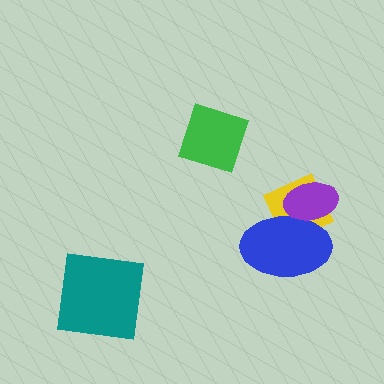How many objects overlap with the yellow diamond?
2 objects overlap with the yellow diamond.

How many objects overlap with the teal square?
0 objects overlap with the teal square.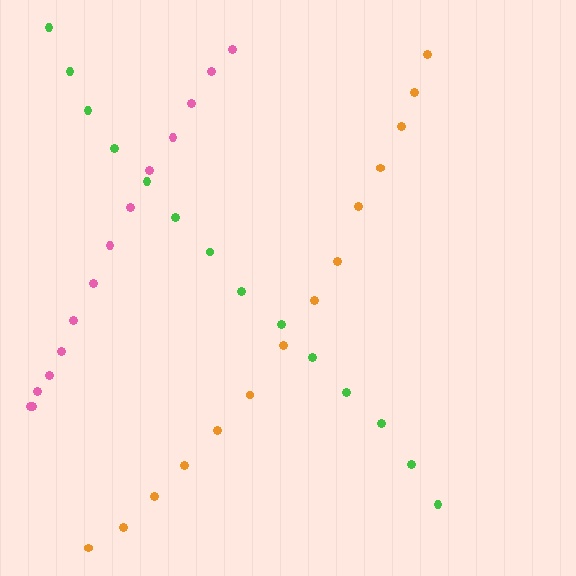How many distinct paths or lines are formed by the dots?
There are 3 distinct paths.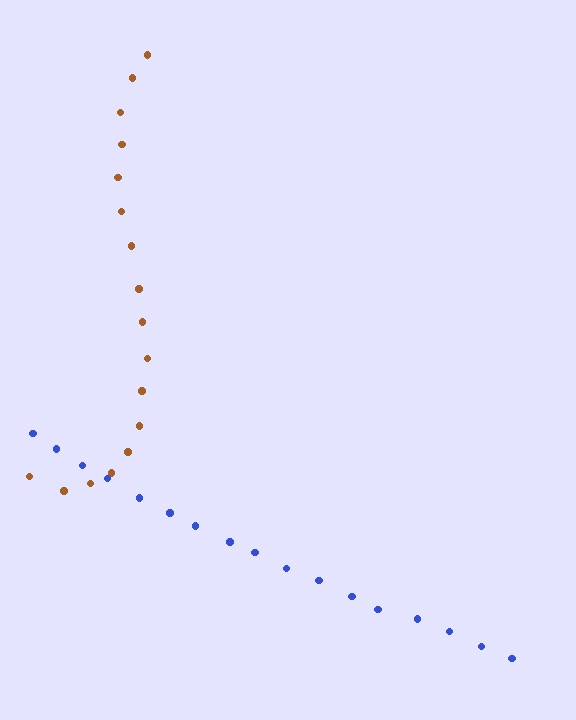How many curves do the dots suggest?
There are 2 distinct paths.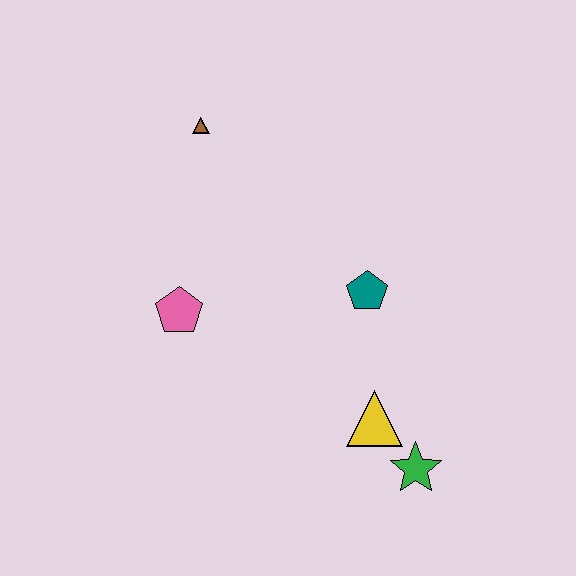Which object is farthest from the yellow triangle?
The brown triangle is farthest from the yellow triangle.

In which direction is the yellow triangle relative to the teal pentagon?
The yellow triangle is below the teal pentagon.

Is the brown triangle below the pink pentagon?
No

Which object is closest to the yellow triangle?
The green star is closest to the yellow triangle.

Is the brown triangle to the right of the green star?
No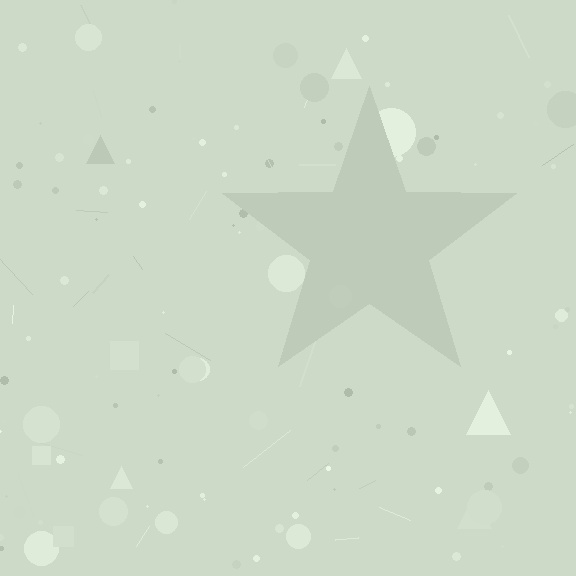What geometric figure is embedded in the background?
A star is embedded in the background.